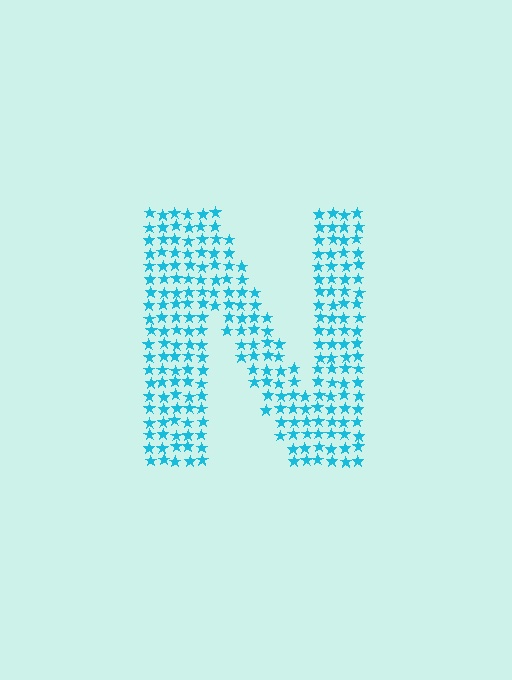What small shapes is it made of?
It is made of small stars.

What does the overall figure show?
The overall figure shows the letter N.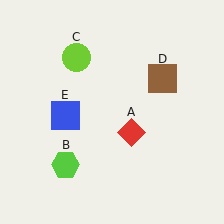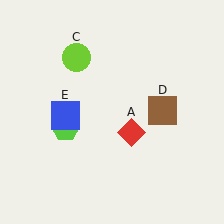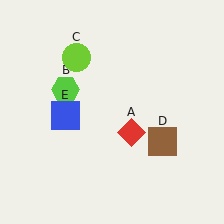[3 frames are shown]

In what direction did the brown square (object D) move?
The brown square (object D) moved down.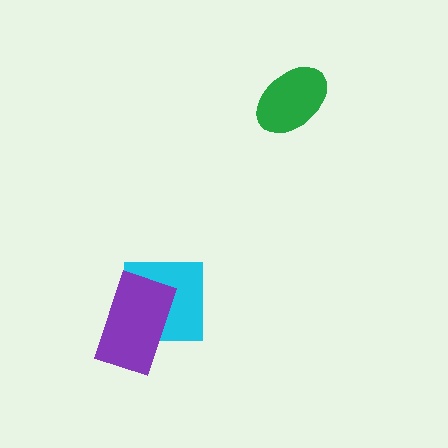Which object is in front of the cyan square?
The purple rectangle is in front of the cyan square.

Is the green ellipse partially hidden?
No, no other shape covers it.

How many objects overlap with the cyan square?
1 object overlaps with the cyan square.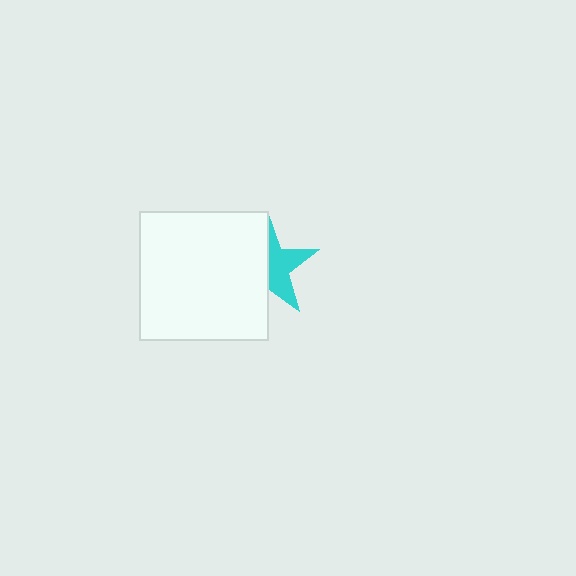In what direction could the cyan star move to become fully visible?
The cyan star could move right. That would shift it out from behind the white square entirely.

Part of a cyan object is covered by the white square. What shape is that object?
It is a star.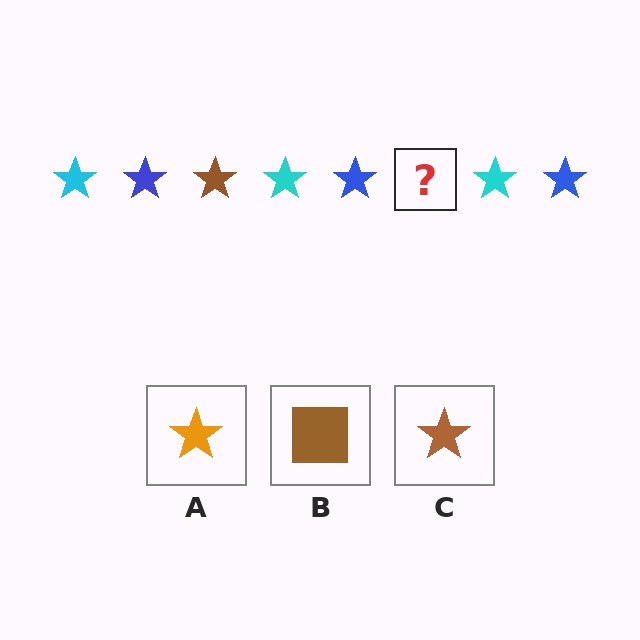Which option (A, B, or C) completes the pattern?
C.